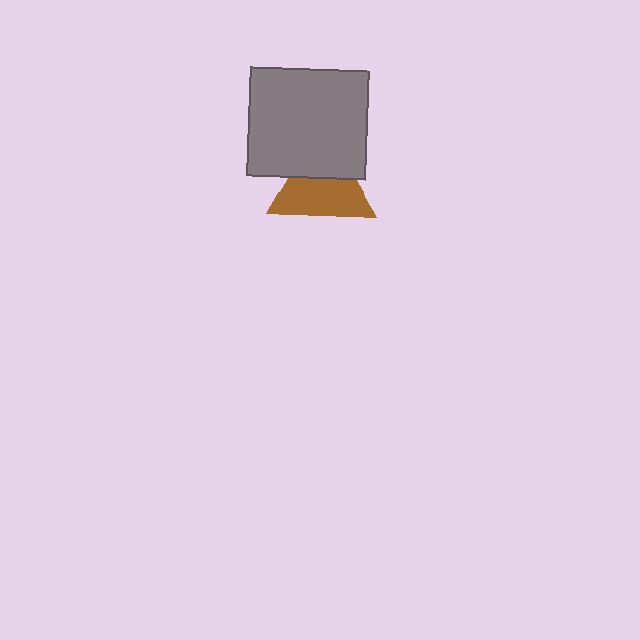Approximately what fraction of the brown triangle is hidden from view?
Roughly 39% of the brown triangle is hidden behind the gray rectangle.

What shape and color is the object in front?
The object in front is a gray rectangle.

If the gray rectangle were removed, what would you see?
You would see the complete brown triangle.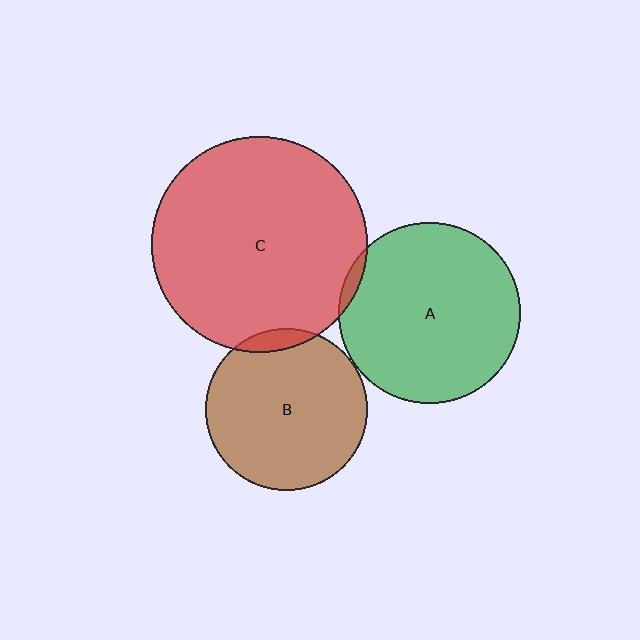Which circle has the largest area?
Circle C (red).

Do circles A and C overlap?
Yes.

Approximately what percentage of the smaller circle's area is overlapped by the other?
Approximately 5%.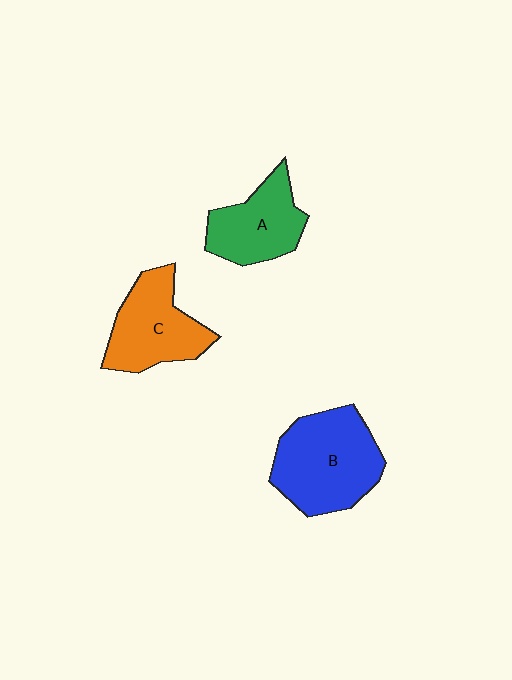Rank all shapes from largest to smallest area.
From largest to smallest: B (blue), C (orange), A (green).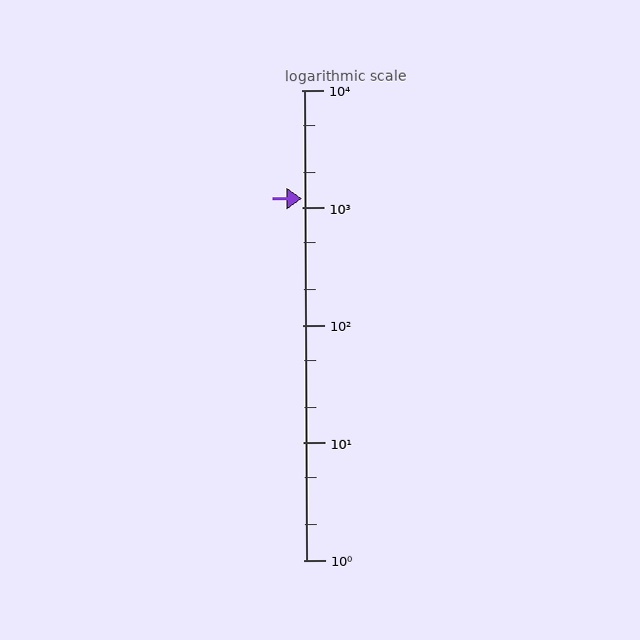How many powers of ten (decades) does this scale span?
The scale spans 4 decades, from 1 to 10000.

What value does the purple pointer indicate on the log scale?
The pointer indicates approximately 1200.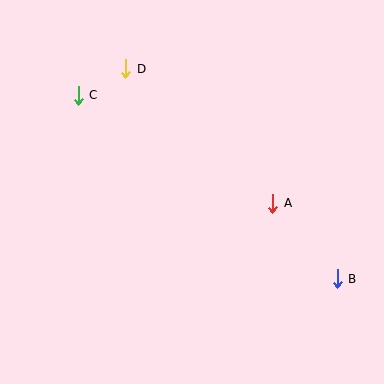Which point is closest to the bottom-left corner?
Point C is closest to the bottom-left corner.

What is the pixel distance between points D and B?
The distance between D and B is 298 pixels.